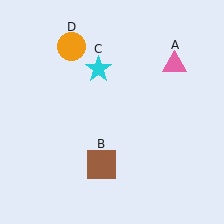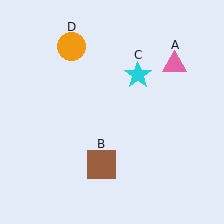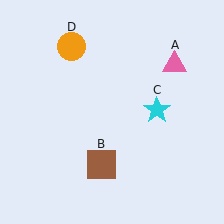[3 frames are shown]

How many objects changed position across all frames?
1 object changed position: cyan star (object C).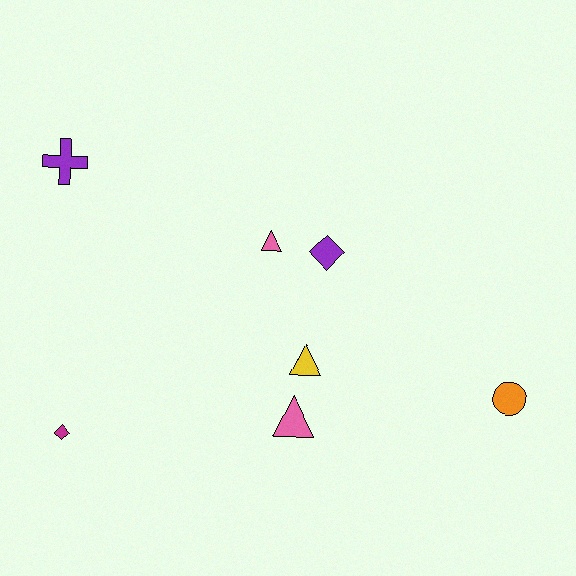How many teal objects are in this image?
There are no teal objects.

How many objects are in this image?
There are 7 objects.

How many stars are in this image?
There are no stars.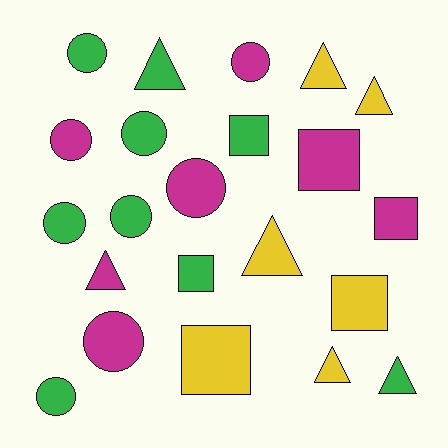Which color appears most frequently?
Green, with 9 objects.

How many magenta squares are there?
There are 2 magenta squares.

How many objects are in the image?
There are 22 objects.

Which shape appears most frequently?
Circle, with 9 objects.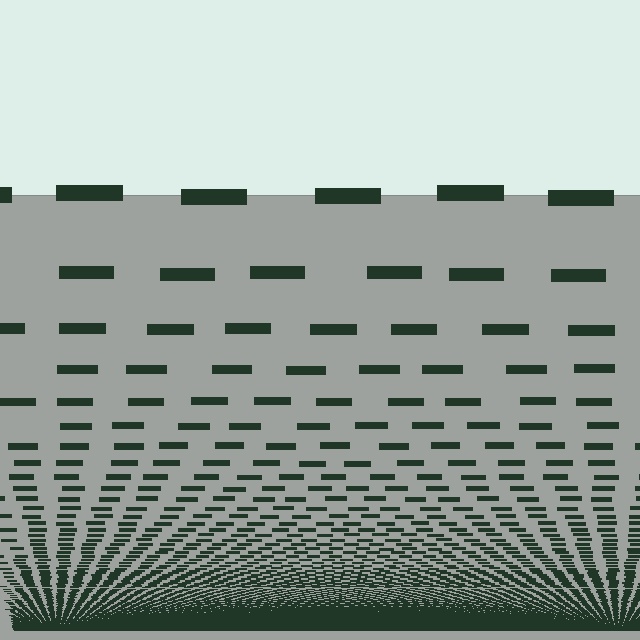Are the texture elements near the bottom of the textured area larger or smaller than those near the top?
Smaller. The gradient is inverted — elements near the bottom are smaller and denser.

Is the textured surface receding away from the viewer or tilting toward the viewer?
The surface appears to tilt toward the viewer. Texture elements get larger and sparser toward the top.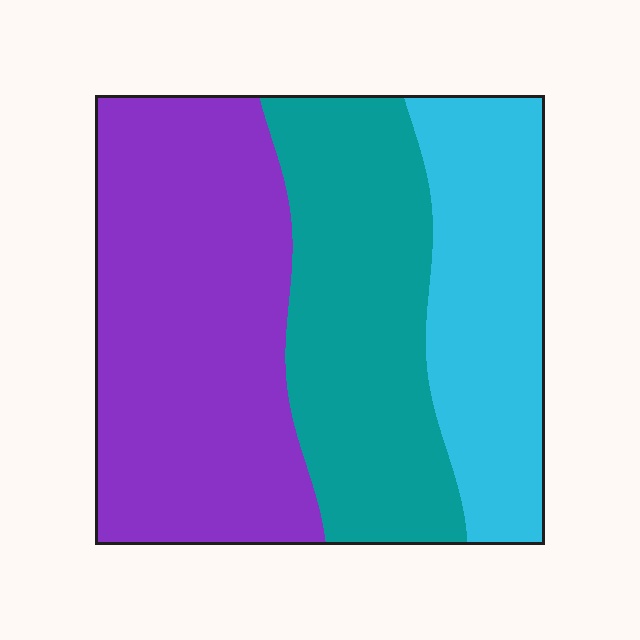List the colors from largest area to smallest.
From largest to smallest: purple, teal, cyan.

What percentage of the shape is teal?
Teal takes up about one third (1/3) of the shape.